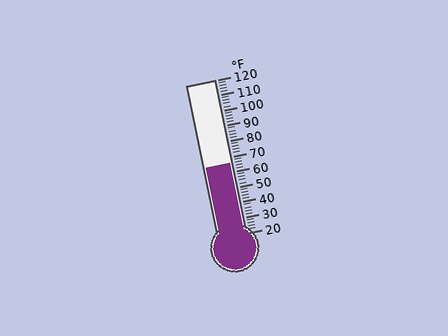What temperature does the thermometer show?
The thermometer shows approximately 66°F.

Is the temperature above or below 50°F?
The temperature is above 50°F.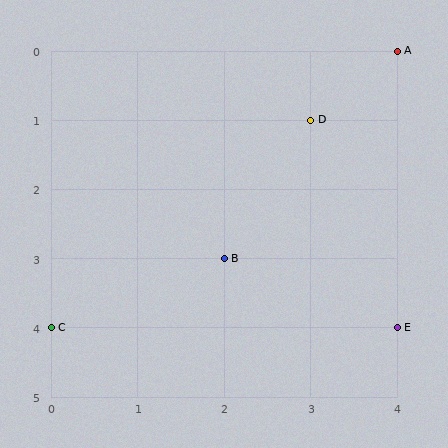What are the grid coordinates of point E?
Point E is at grid coordinates (4, 4).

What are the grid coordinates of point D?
Point D is at grid coordinates (3, 1).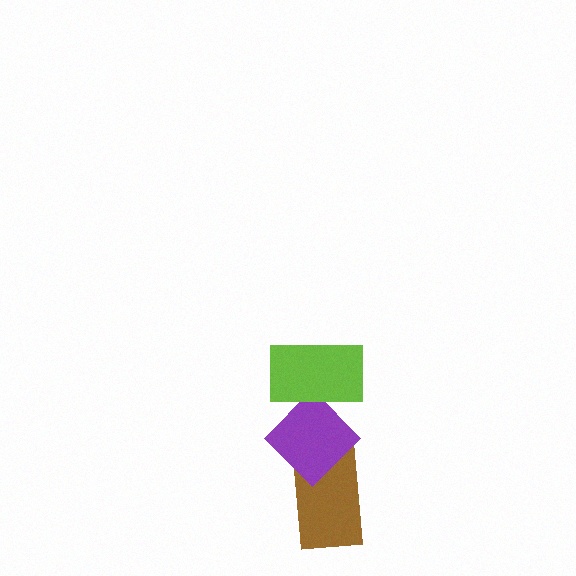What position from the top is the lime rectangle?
The lime rectangle is 1st from the top.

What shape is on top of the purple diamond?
The lime rectangle is on top of the purple diamond.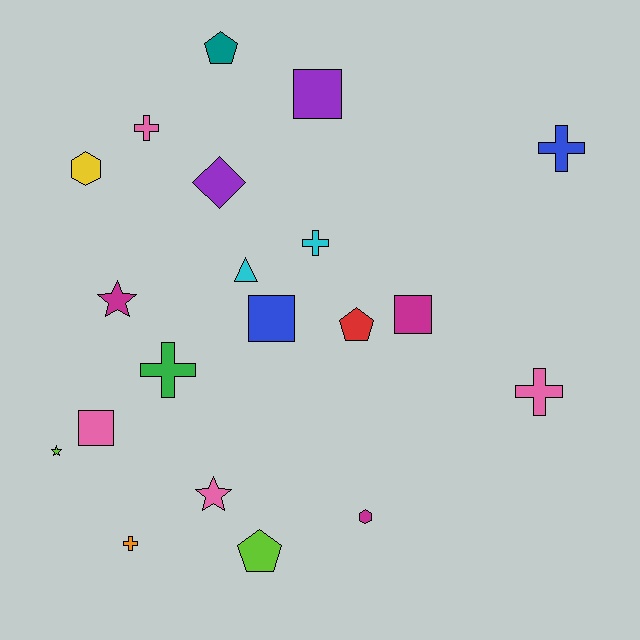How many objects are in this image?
There are 20 objects.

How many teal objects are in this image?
There is 1 teal object.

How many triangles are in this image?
There is 1 triangle.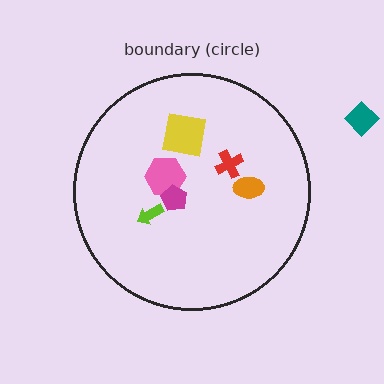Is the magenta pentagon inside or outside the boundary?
Inside.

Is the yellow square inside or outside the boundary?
Inside.